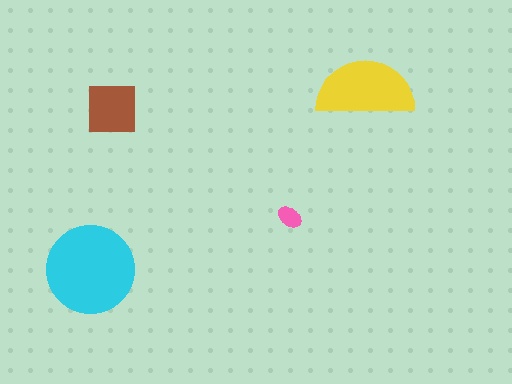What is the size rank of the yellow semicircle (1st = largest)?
2nd.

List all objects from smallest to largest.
The pink ellipse, the brown square, the yellow semicircle, the cyan circle.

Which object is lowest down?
The cyan circle is bottommost.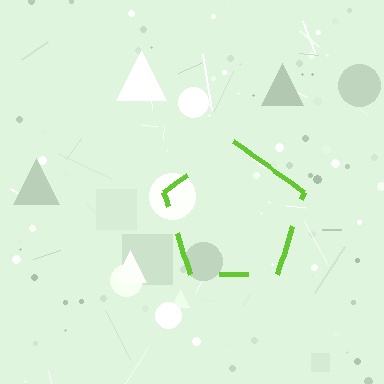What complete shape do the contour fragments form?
The contour fragments form a pentagon.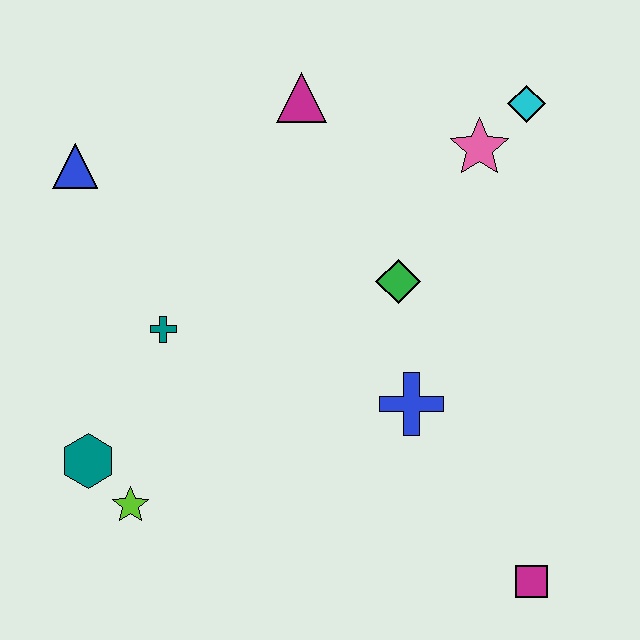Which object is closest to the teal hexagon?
The lime star is closest to the teal hexagon.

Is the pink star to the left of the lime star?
No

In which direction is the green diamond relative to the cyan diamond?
The green diamond is below the cyan diamond.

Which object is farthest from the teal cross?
The magenta square is farthest from the teal cross.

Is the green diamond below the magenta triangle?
Yes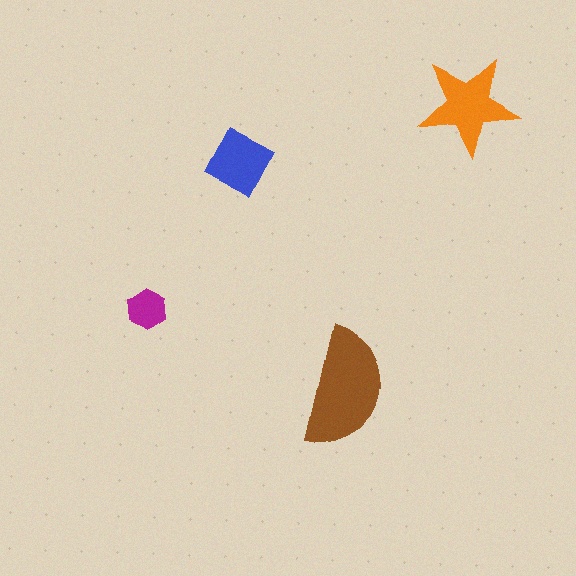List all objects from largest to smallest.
The brown semicircle, the orange star, the blue diamond, the magenta hexagon.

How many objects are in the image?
There are 4 objects in the image.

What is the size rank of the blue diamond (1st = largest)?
3rd.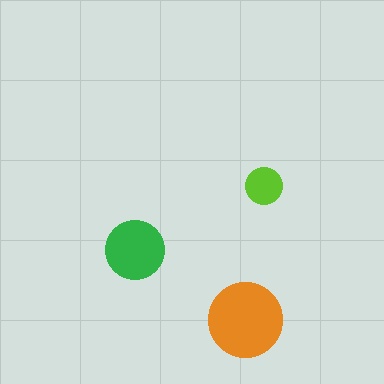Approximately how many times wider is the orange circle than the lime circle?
About 2 times wider.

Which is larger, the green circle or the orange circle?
The orange one.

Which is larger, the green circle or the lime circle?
The green one.